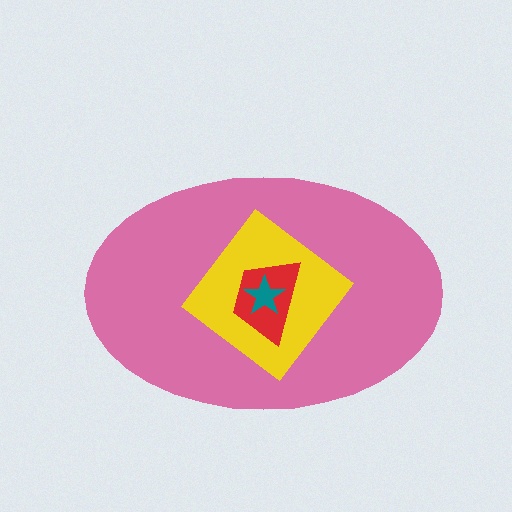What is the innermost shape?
The teal star.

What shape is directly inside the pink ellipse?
The yellow diamond.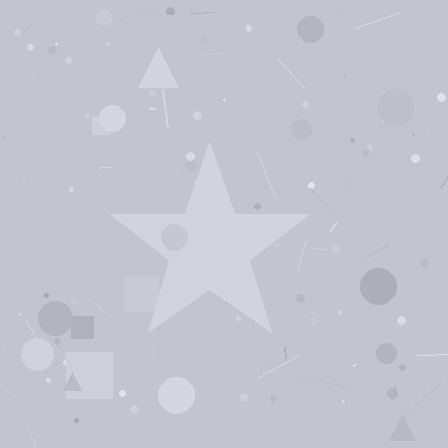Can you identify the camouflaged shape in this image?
The camouflaged shape is a star.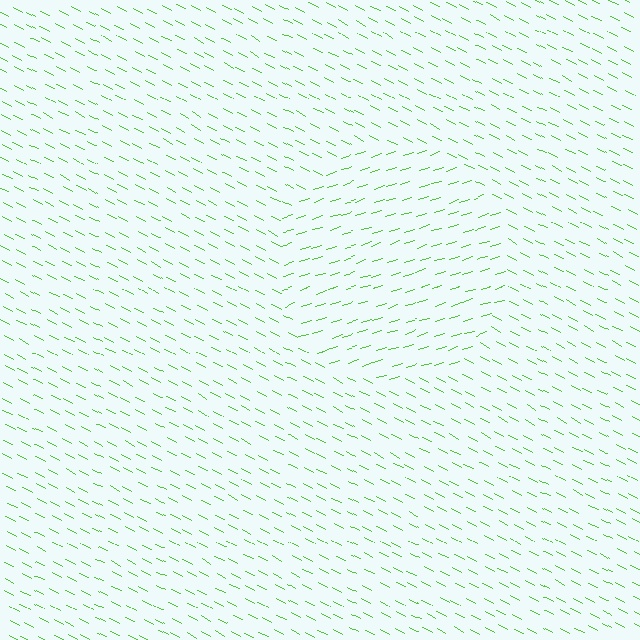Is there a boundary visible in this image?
Yes, there is a texture boundary formed by a change in line orientation.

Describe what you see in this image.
The image is filled with small lime line segments. A circle region in the image has lines oriented differently from the surrounding lines, creating a visible texture boundary.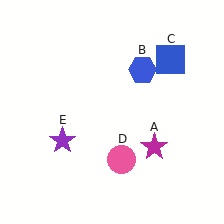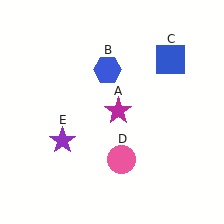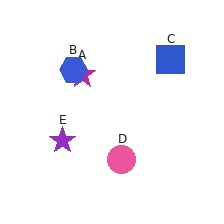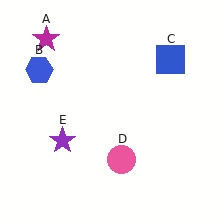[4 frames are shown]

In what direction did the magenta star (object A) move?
The magenta star (object A) moved up and to the left.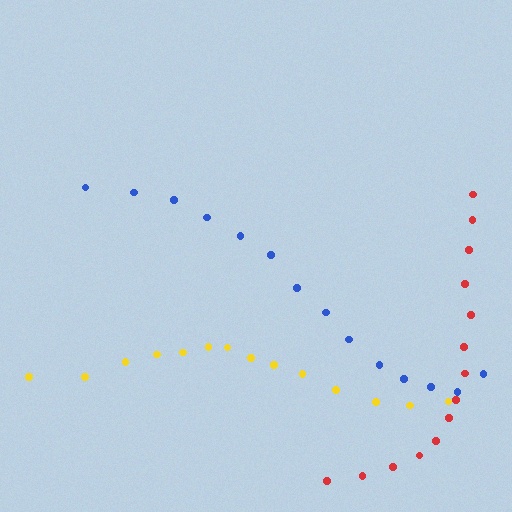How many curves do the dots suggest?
There are 3 distinct paths.